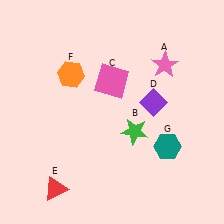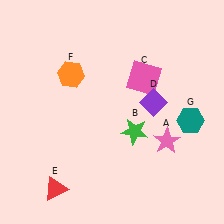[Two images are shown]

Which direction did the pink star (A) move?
The pink star (A) moved down.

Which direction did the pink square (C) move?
The pink square (C) moved right.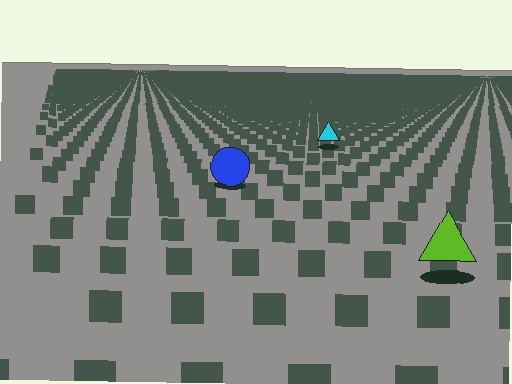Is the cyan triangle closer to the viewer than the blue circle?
No. The blue circle is closer — you can tell from the texture gradient: the ground texture is coarser near it.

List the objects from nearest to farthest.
From nearest to farthest: the lime triangle, the blue circle, the cyan triangle.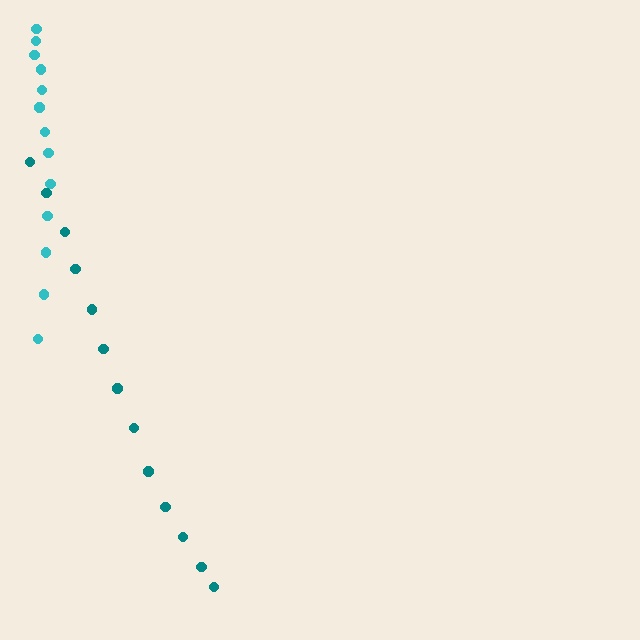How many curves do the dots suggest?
There are 2 distinct paths.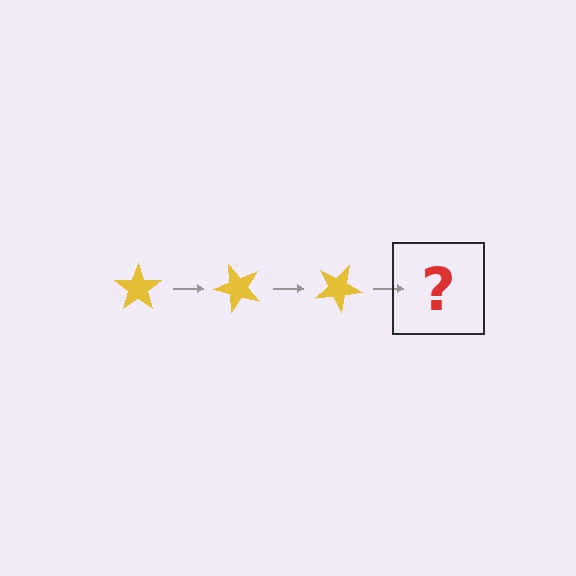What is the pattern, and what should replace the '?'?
The pattern is that the star rotates 50 degrees each step. The '?' should be a yellow star rotated 150 degrees.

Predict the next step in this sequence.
The next step is a yellow star rotated 150 degrees.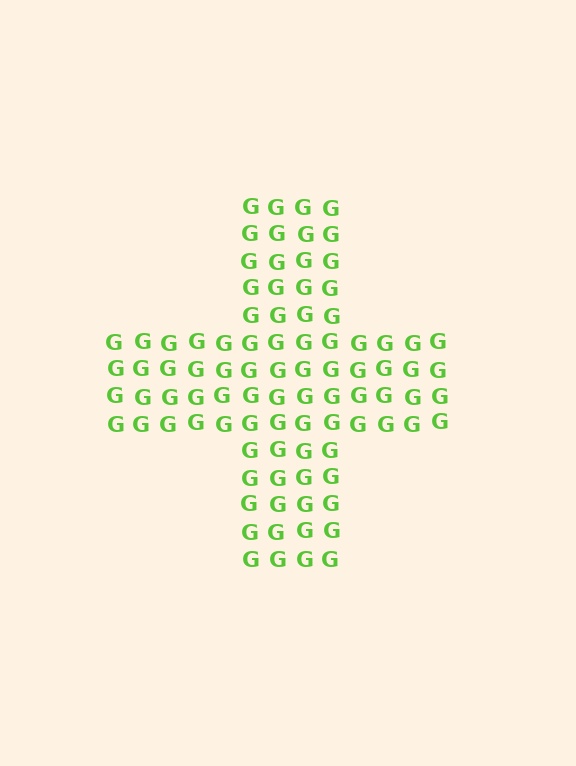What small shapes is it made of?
It is made of small letter G's.